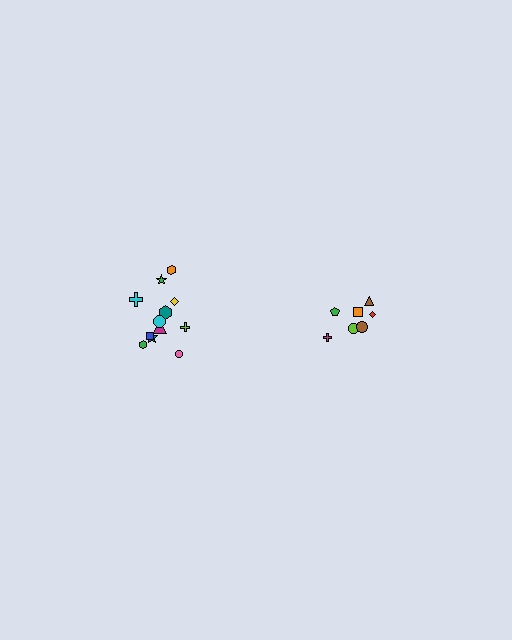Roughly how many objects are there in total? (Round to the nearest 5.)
Roughly 20 objects in total.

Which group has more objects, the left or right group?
The left group.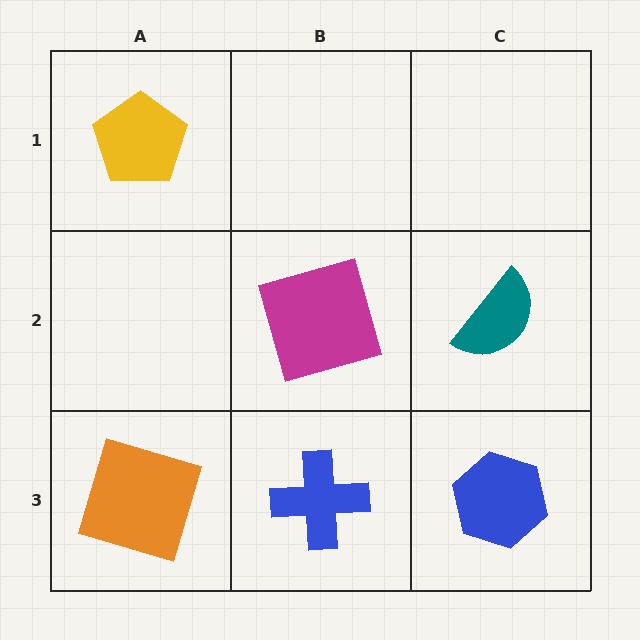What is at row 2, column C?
A teal semicircle.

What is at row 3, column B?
A blue cross.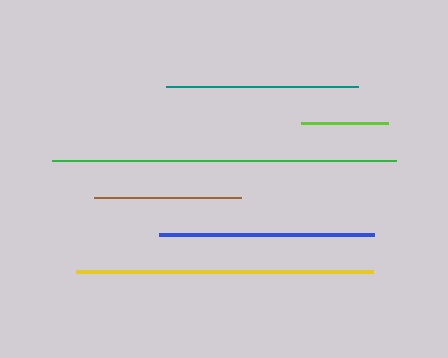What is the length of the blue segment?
The blue segment is approximately 215 pixels long.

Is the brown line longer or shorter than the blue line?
The blue line is longer than the brown line.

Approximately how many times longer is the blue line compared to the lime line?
The blue line is approximately 2.5 times the length of the lime line.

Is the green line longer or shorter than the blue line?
The green line is longer than the blue line.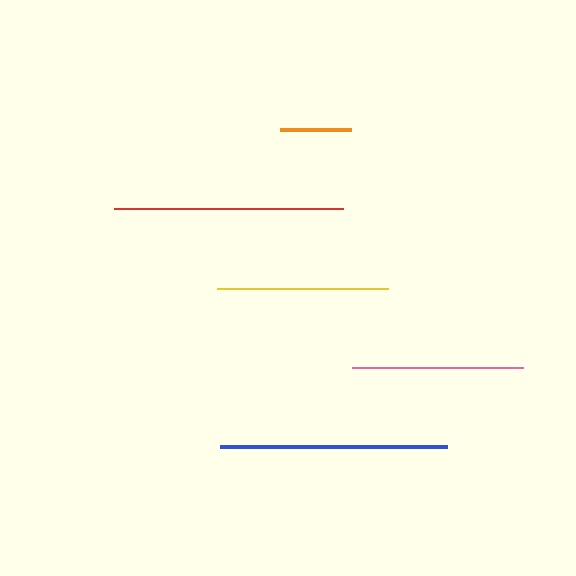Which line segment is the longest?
The red line is the longest at approximately 228 pixels.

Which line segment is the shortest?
The orange line is the shortest at approximately 70 pixels.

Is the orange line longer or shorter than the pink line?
The pink line is longer than the orange line.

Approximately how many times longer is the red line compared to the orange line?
The red line is approximately 3.3 times the length of the orange line.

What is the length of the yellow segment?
The yellow segment is approximately 171 pixels long.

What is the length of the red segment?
The red segment is approximately 228 pixels long.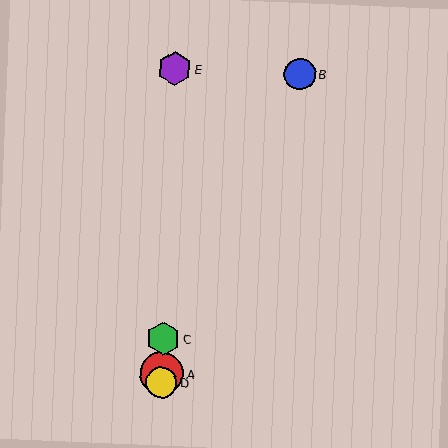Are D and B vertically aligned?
No, D is at x≈161 and B is at x≈300.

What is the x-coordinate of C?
Object C is at x≈163.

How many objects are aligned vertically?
4 objects (A, C, D, E) are aligned vertically.